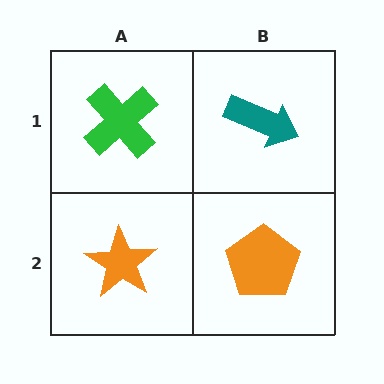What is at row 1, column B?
A teal arrow.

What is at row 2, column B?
An orange pentagon.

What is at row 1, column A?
A green cross.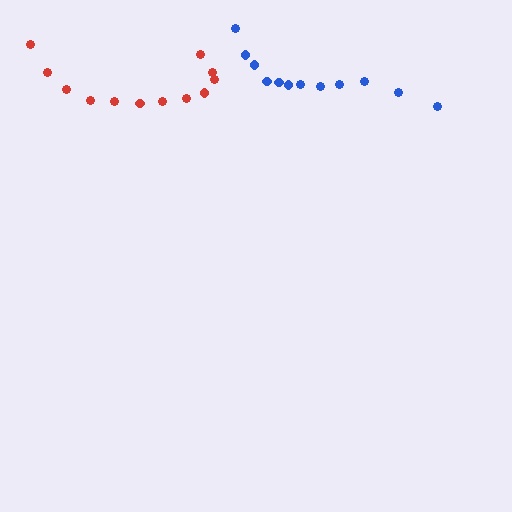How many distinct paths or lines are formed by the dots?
There are 2 distinct paths.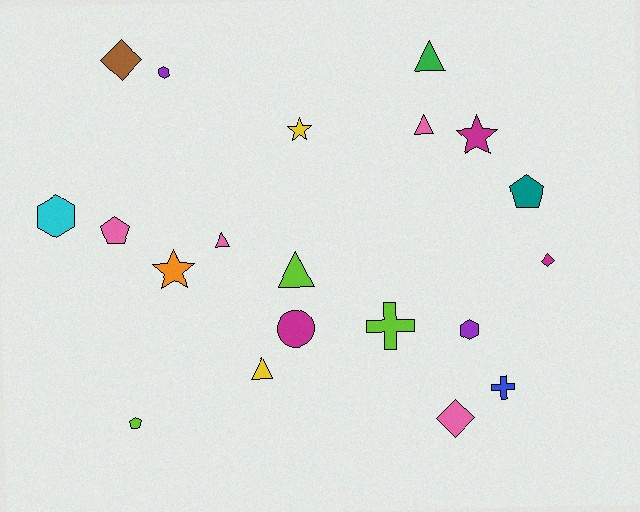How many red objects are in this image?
There are no red objects.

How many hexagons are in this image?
There are 3 hexagons.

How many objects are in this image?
There are 20 objects.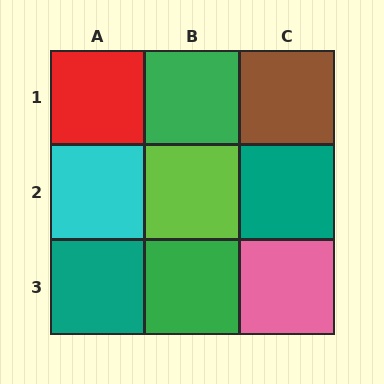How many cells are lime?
1 cell is lime.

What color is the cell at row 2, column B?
Lime.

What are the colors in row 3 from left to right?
Teal, green, pink.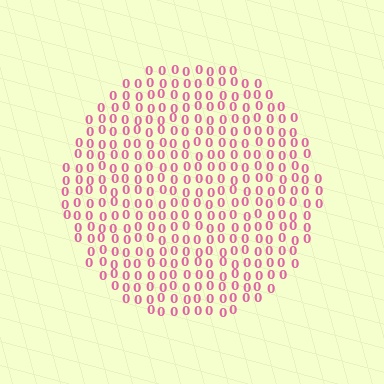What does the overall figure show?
The overall figure shows a circle.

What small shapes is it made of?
It is made of small digit 0's.